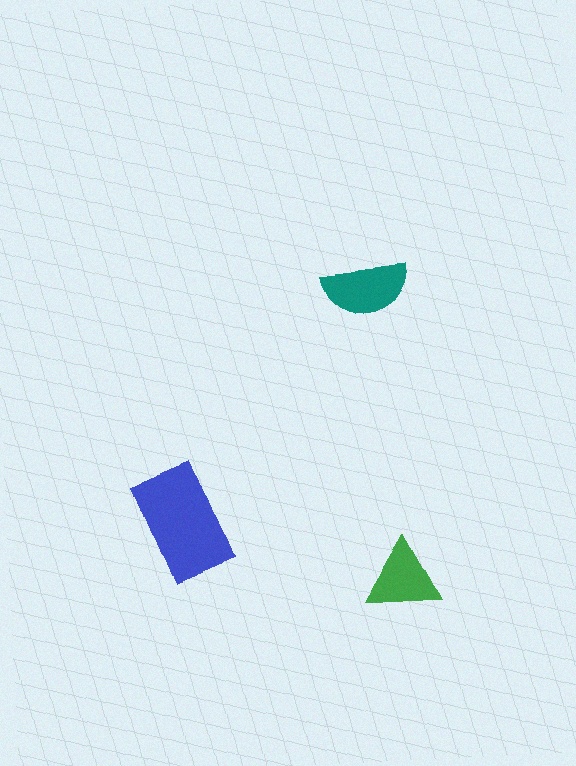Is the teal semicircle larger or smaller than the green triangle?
Larger.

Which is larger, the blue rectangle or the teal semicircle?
The blue rectangle.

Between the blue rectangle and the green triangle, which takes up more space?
The blue rectangle.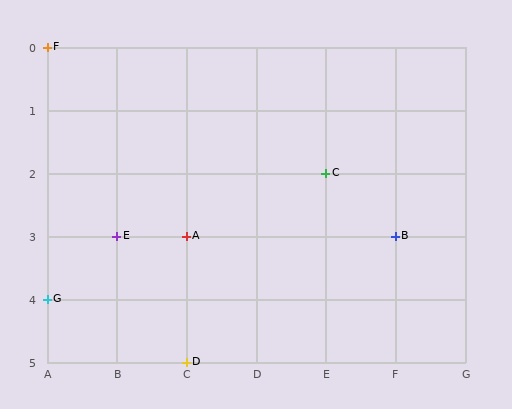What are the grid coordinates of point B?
Point B is at grid coordinates (F, 3).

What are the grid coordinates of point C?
Point C is at grid coordinates (E, 2).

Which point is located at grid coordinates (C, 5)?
Point D is at (C, 5).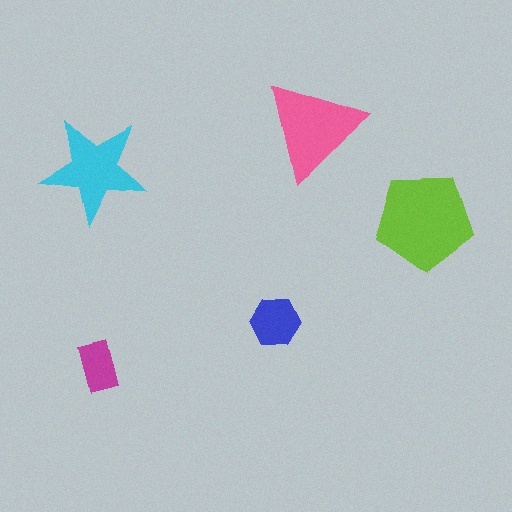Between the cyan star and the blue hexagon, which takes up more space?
The cyan star.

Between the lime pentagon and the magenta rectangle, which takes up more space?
The lime pentagon.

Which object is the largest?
The lime pentagon.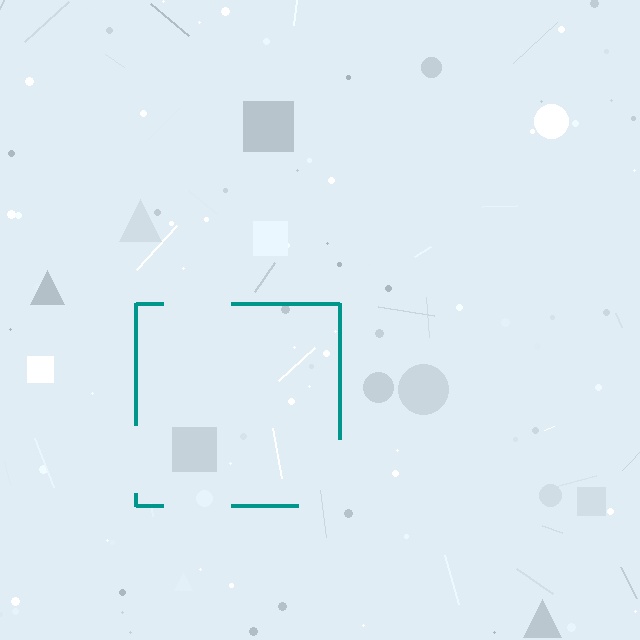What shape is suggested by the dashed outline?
The dashed outline suggests a square.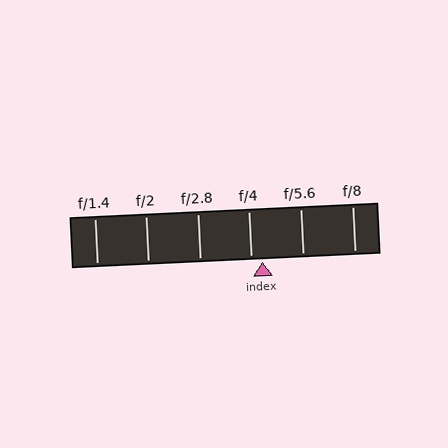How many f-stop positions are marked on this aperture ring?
There are 6 f-stop positions marked.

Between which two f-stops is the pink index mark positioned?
The index mark is between f/4 and f/5.6.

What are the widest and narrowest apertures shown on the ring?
The widest aperture shown is f/1.4 and the narrowest is f/8.